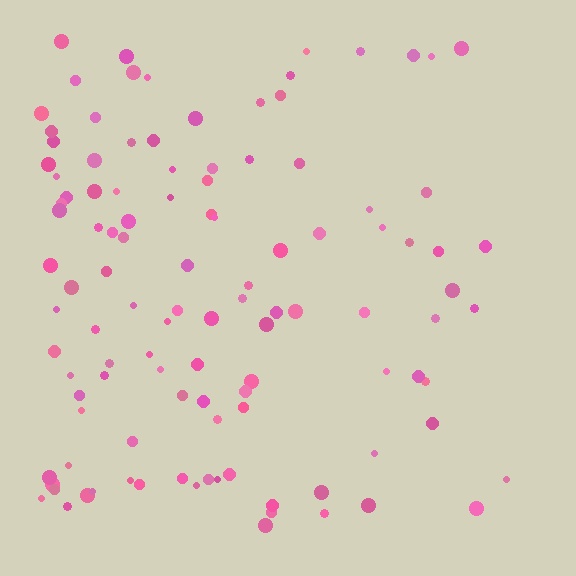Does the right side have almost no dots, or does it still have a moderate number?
Still a moderate number, just noticeably fewer than the left.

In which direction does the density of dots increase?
From right to left, with the left side densest.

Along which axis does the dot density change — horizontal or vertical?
Horizontal.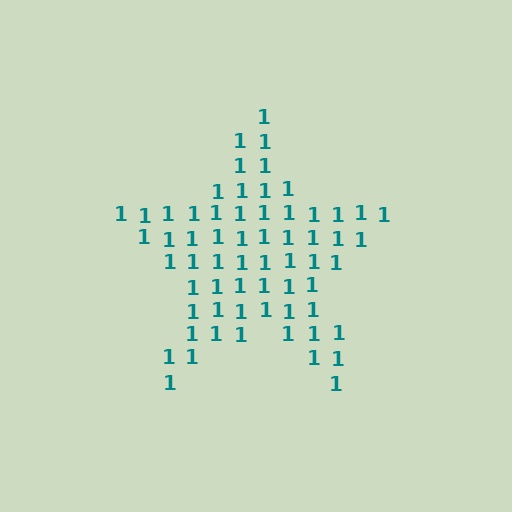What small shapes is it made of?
It is made of small digit 1's.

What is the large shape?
The large shape is a star.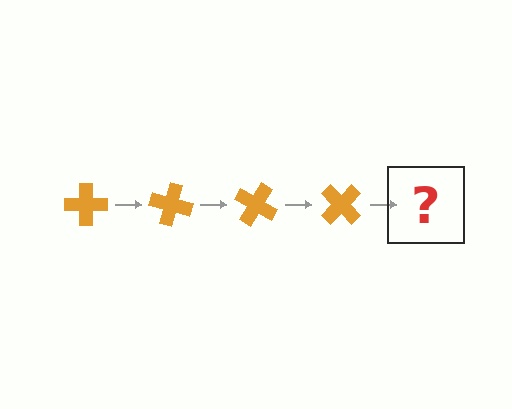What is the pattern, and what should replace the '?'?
The pattern is that the cross rotates 15 degrees each step. The '?' should be an orange cross rotated 60 degrees.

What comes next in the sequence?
The next element should be an orange cross rotated 60 degrees.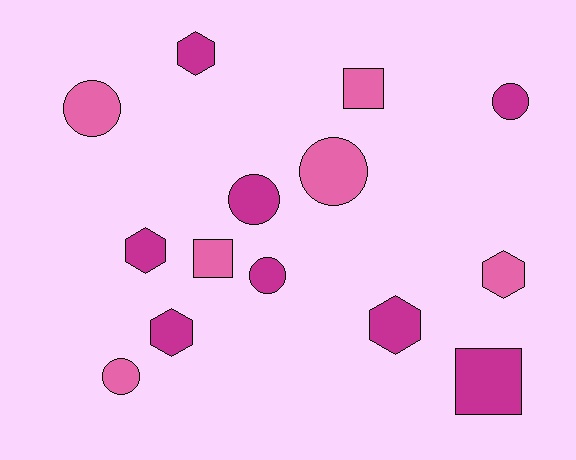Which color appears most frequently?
Magenta, with 8 objects.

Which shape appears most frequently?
Circle, with 6 objects.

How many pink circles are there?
There are 3 pink circles.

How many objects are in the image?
There are 14 objects.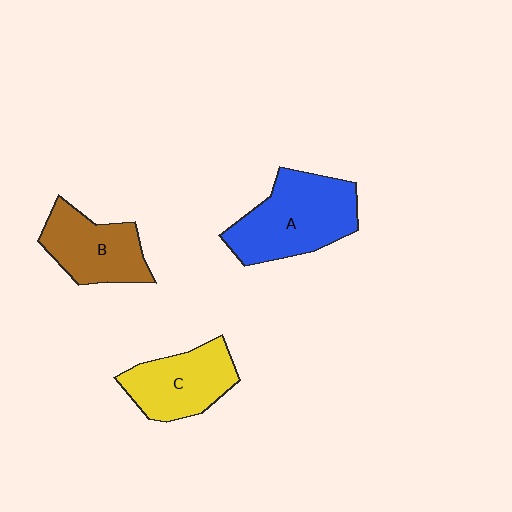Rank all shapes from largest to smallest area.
From largest to smallest: A (blue), C (yellow), B (brown).